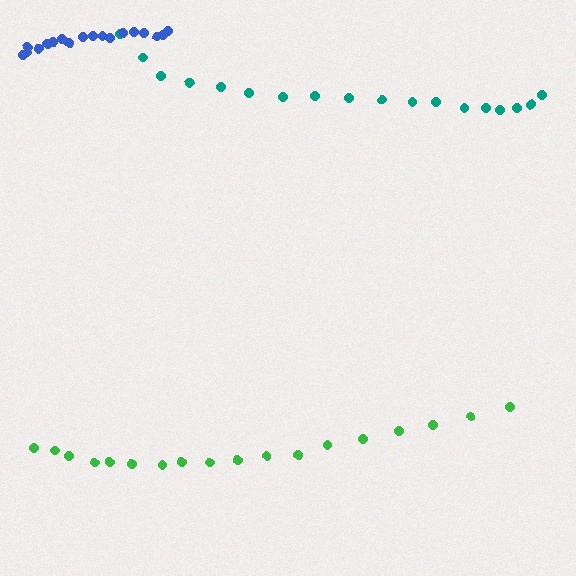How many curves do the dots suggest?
There are 3 distinct paths.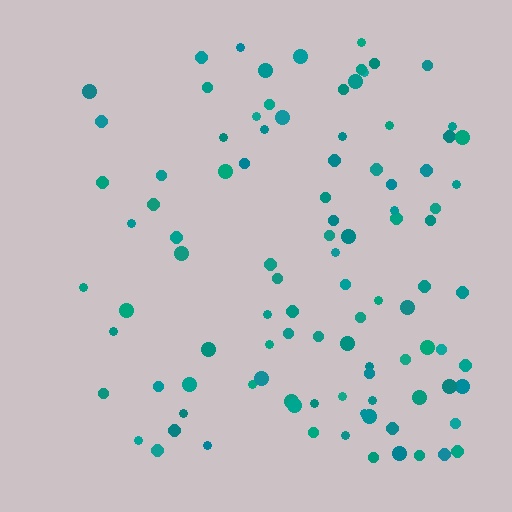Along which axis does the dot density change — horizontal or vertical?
Horizontal.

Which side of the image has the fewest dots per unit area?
The left.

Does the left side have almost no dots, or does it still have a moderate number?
Still a moderate number, just noticeably fewer than the right.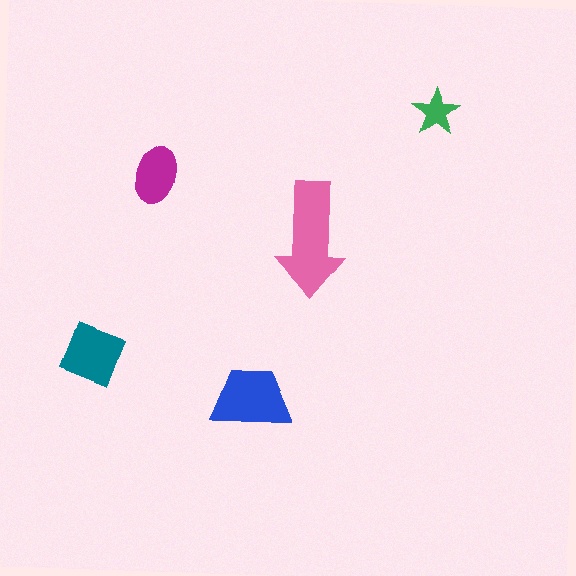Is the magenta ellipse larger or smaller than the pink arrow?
Smaller.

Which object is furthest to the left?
The teal diamond is leftmost.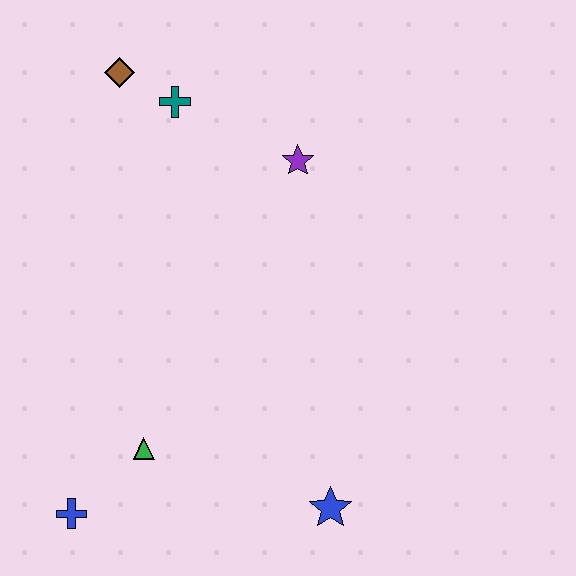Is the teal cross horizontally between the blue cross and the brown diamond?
No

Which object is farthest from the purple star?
The blue cross is farthest from the purple star.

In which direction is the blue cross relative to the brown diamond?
The blue cross is below the brown diamond.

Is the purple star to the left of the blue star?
Yes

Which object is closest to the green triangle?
The blue cross is closest to the green triangle.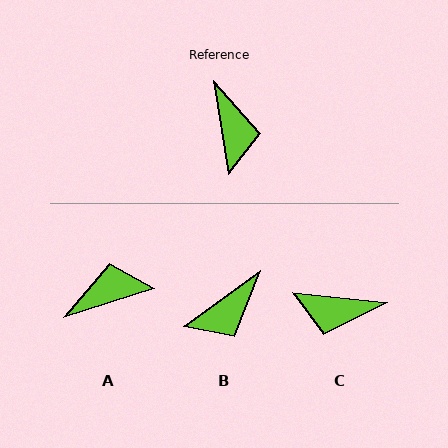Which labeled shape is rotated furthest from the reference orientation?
C, about 105 degrees away.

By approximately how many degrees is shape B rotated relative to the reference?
Approximately 63 degrees clockwise.